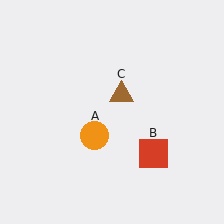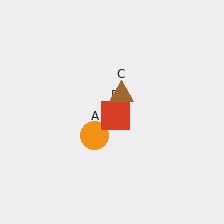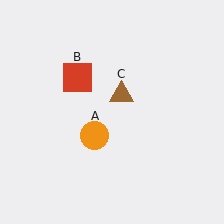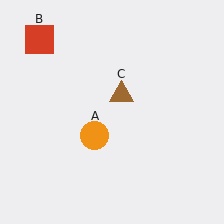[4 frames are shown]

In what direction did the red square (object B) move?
The red square (object B) moved up and to the left.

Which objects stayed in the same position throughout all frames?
Orange circle (object A) and brown triangle (object C) remained stationary.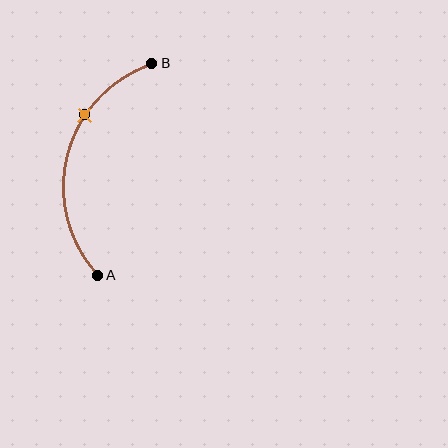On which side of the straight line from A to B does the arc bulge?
The arc bulges to the left of the straight line connecting A and B.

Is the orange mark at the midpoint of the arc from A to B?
No. The orange mark lies on the arc but is closer to endpoint B. The arc midpoint would be at the point on the curve equidistant along the arc from both A and B.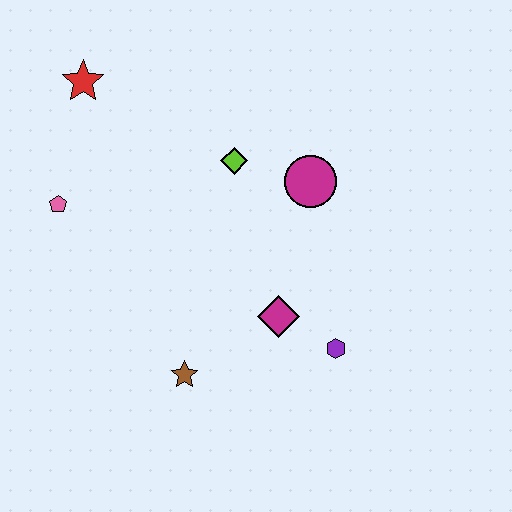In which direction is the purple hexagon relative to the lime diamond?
The purple hexagon is below the lime diamond.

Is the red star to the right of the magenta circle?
No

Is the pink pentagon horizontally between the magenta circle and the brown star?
No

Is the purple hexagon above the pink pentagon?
No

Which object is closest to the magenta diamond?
The purple hexagon is closest to the magenta diamond.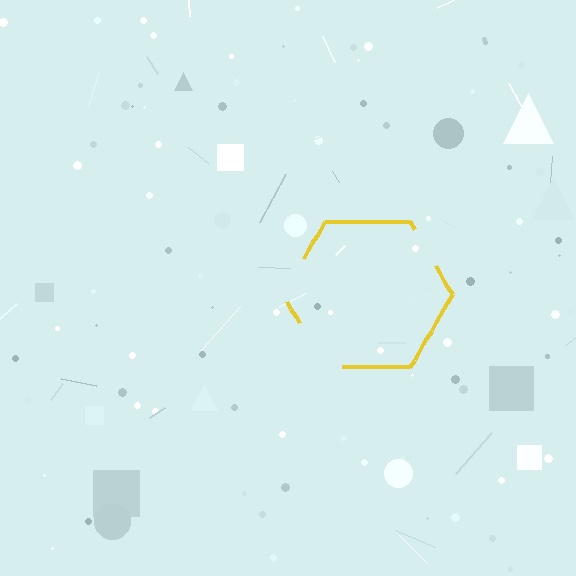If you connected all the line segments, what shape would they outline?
They would outline a hexagon.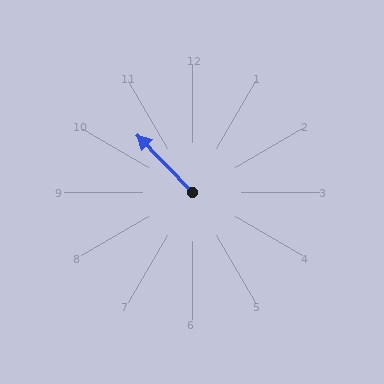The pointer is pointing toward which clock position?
Roughly 11 o'clock.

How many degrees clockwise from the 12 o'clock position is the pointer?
Approximately 316 degrees.